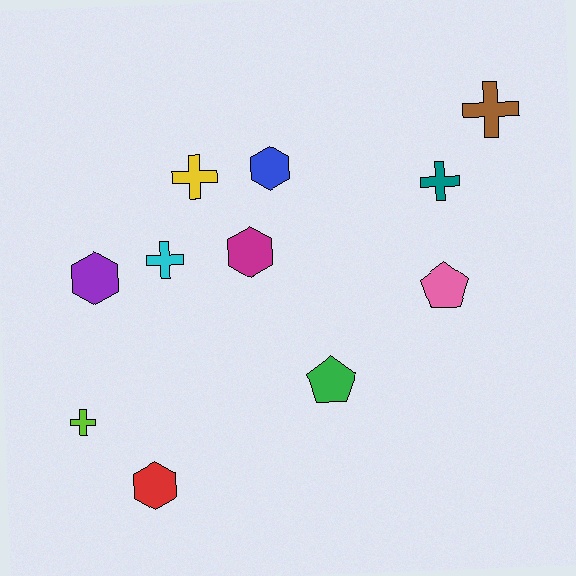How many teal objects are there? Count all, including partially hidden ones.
There is 1 teal object.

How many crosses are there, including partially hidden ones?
There are 5 crosses.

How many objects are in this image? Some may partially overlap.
There are 11 objects.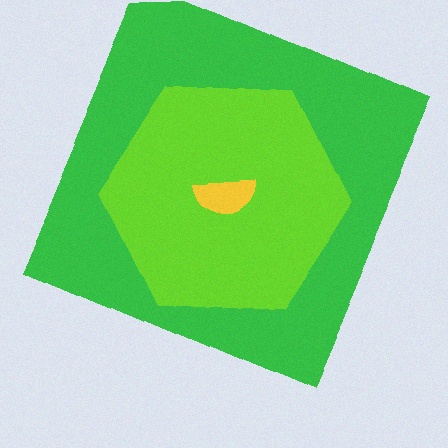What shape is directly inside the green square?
The lime hexagon.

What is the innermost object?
The yellow semicircle.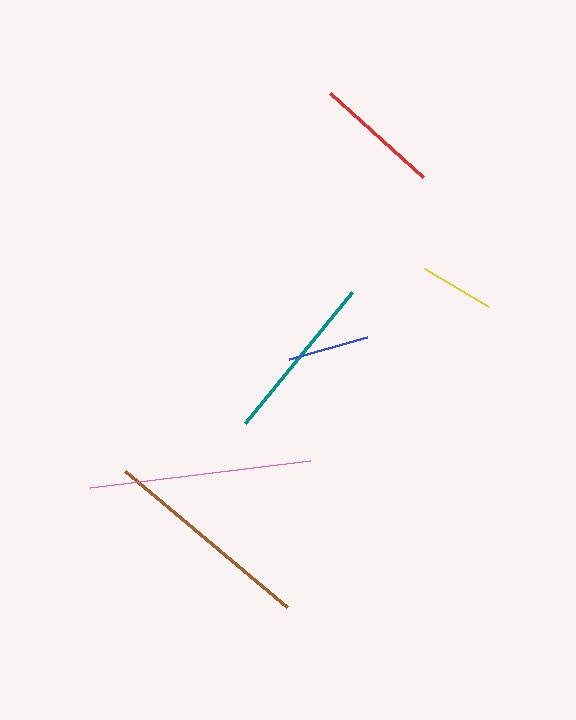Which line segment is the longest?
The pink line is the longest at approximately 222 pixels.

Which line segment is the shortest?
The yellow line is the shortest at approximately 74 pixels.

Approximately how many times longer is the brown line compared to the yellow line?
The brown line is approximately 2.9 times the length of the yellow line.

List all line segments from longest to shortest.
From longest to shortest: pink, brown, teal, red, blue, yellow.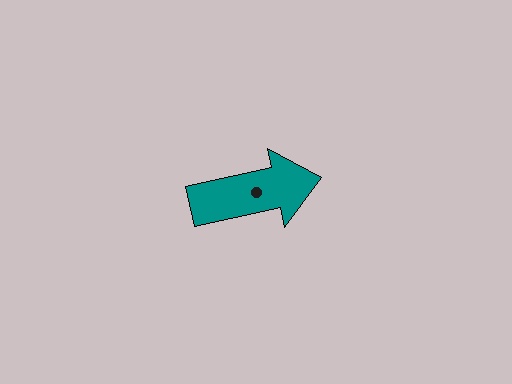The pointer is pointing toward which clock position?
Roughly 3 o'clock.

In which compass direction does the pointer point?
East.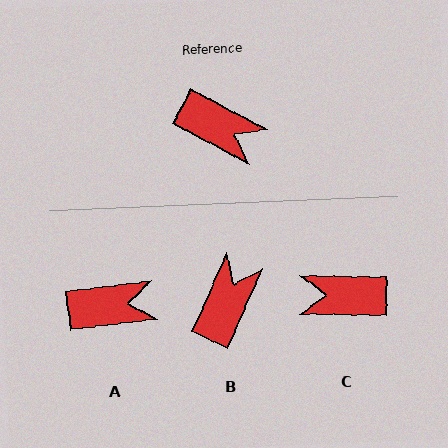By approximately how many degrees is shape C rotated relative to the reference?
Approximately 153 degrees clockwise.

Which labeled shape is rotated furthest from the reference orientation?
C, about 153 degrees away.